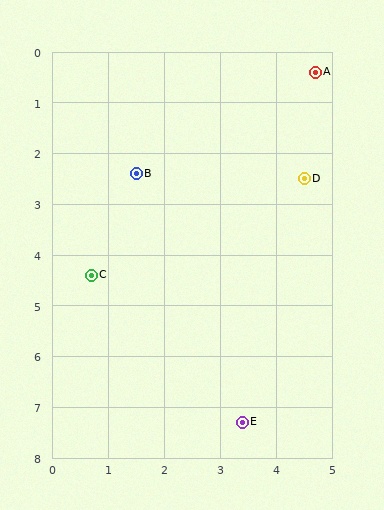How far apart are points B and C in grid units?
Points B and C are about 2.2 grid units apart.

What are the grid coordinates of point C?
Point C is at approximately (0.7, 4.4).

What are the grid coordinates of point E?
Point E is at approximately (3.4, 7.3).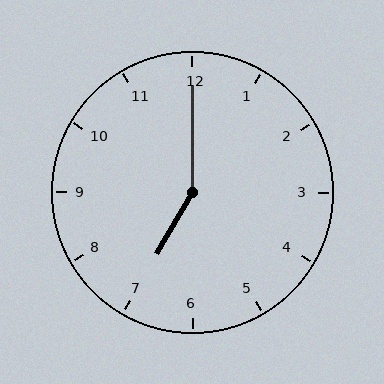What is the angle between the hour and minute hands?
Approximately 150 degrees.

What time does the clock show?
7:00.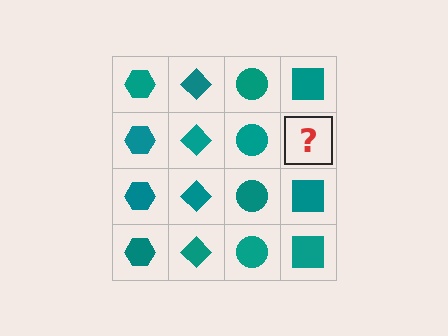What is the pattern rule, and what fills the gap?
The rule is that each column has a consistent shape. The gap should be filled with a teal square.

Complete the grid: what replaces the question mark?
The question mark should be replaced with a teal square.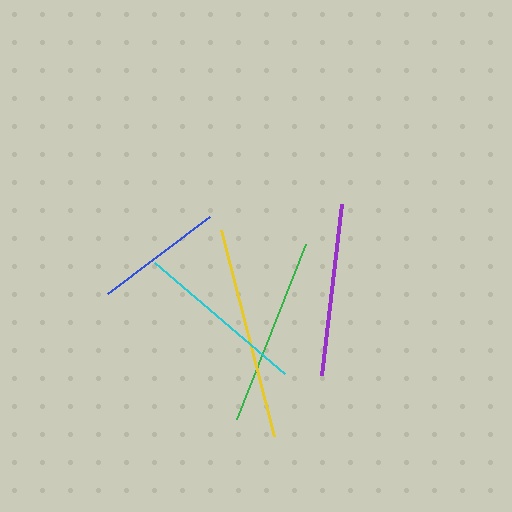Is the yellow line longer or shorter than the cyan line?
The yellow line is longer than the cyan line.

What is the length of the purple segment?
The purple segment is approximately 172 pixels long.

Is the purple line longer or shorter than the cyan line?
The purple line is longer than the cyan line.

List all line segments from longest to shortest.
From longest to shortest: yellow, green, purple, cyan, blue.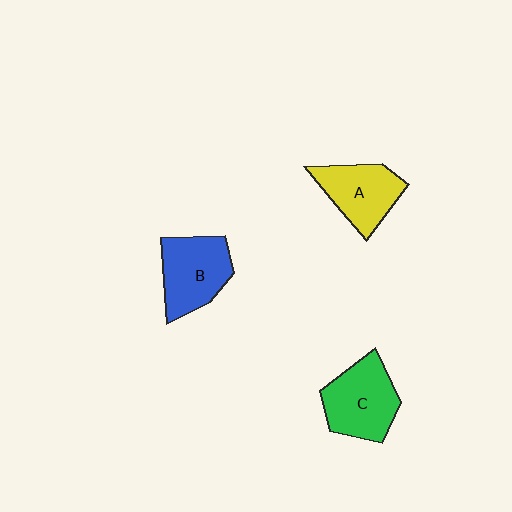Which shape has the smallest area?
Shape A (yellow).